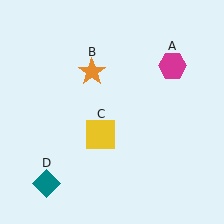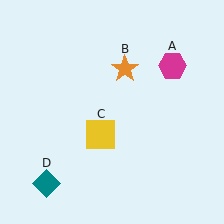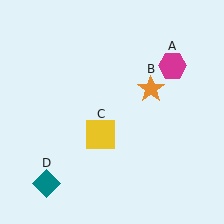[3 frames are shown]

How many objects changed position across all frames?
1 object changed position: orange star (object B).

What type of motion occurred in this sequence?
The orange star (object B) rotated clockwise around the center of the scene.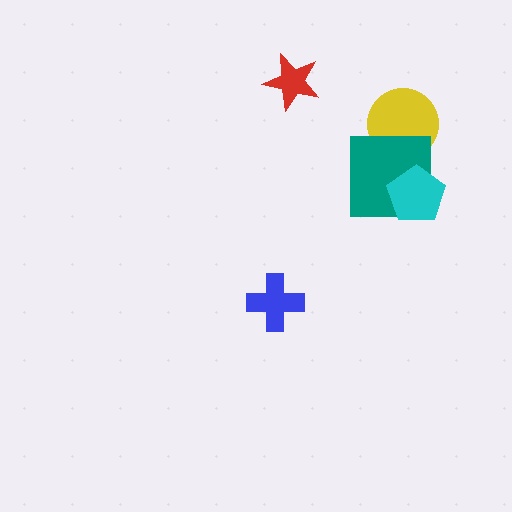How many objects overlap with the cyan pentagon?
1 object overlaps with the cyan pentagon.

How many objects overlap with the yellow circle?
1 object overlaps with the yellow circle.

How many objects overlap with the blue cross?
0 objects overlap with the blue cross.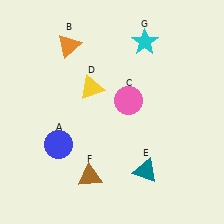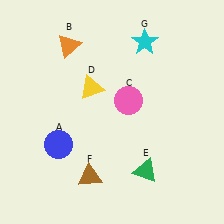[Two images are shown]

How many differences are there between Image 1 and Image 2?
There is 1 difference between the two images.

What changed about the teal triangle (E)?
In Image 1, E is teal. In Image 2, it changed to green.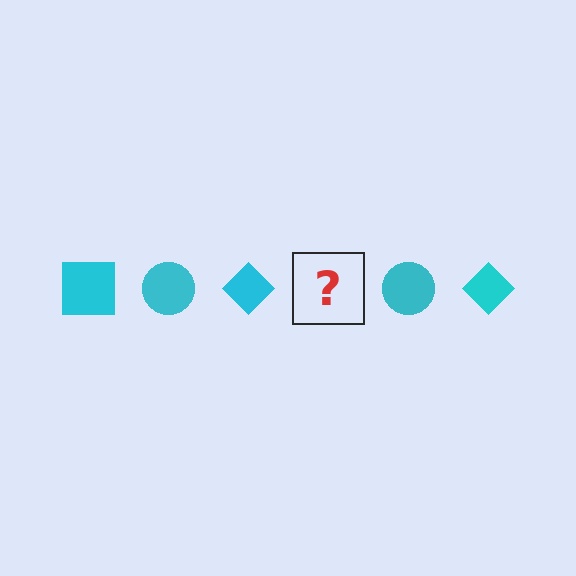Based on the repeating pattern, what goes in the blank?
The blank should be a cyan square.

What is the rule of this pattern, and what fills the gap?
The rule is that the pattern cycles through square, circle, diamond shapes in cyan. The gap should be filled with a cyan square.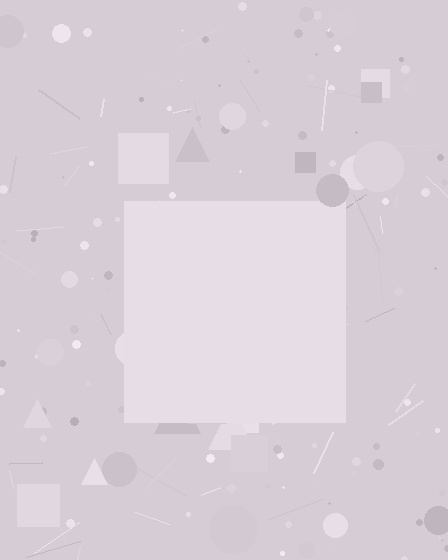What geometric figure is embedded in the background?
A square is embedded in the background.